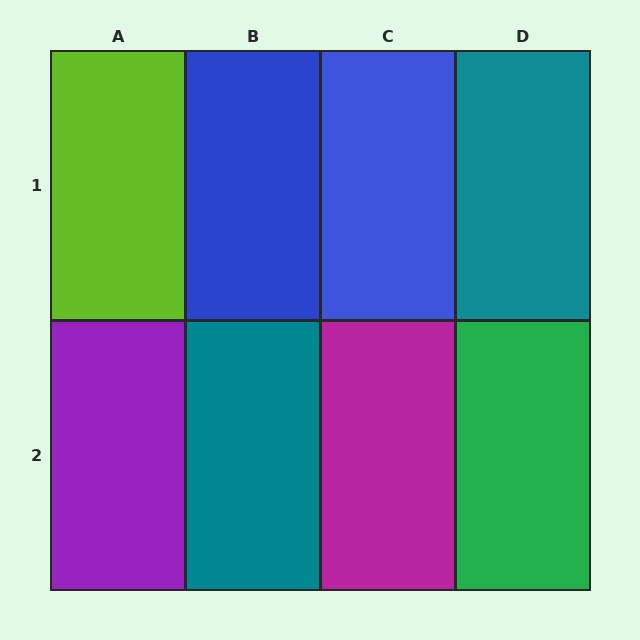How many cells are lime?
1 cell is lime.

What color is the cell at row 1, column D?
Teal.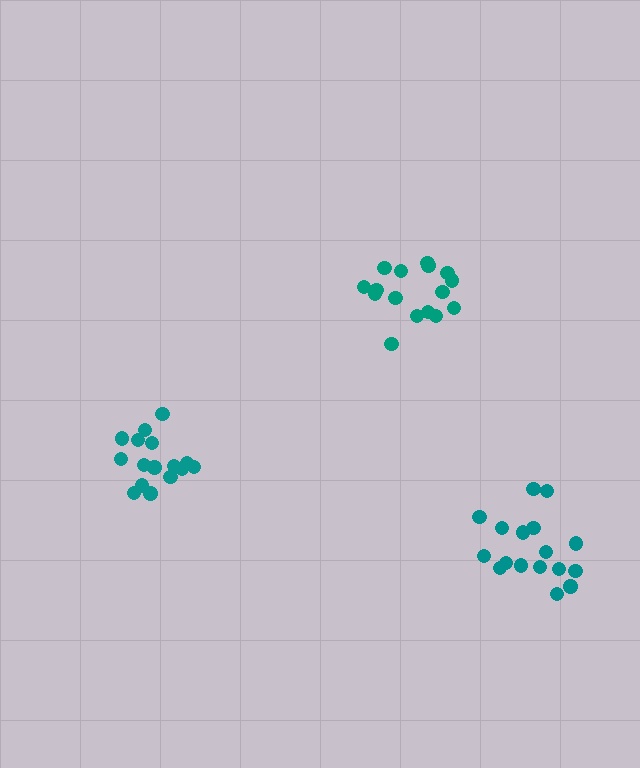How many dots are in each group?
Group 1: 16 dots, Group 2: 17 dots, Group 3: 16 dots (49 total).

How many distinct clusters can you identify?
There are 3 distinct clusters.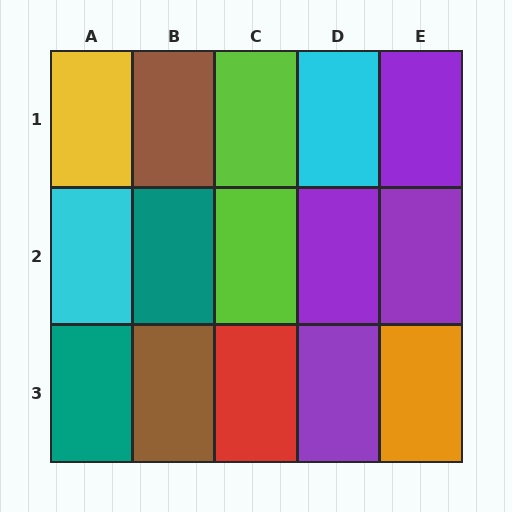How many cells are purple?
4 cells are purple.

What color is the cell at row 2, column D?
Purple.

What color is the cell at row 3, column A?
Teal.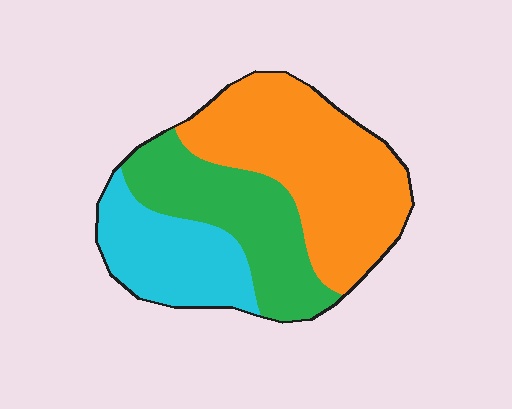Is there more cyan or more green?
Green.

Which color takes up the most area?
Orange, at roughly 45%.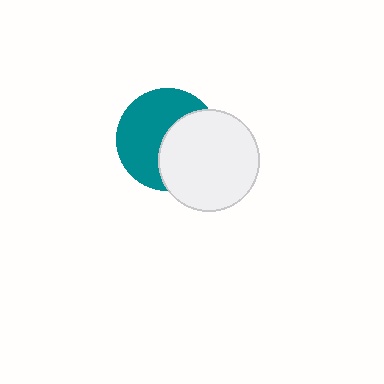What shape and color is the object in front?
The object in front is a white circle.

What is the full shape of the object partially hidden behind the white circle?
The partially hidden object is a teal circle.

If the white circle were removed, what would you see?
You would see the complete teal circle.